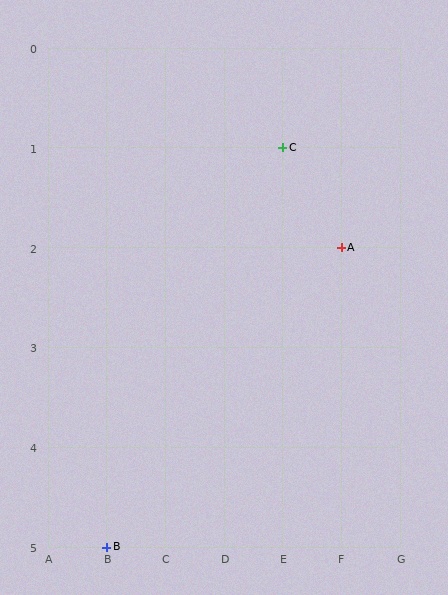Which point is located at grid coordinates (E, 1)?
Point C is at (E, 1).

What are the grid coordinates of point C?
Point C is at grid coordinates (E, 1).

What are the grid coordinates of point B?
Point B is at grid coordinates (B, 5).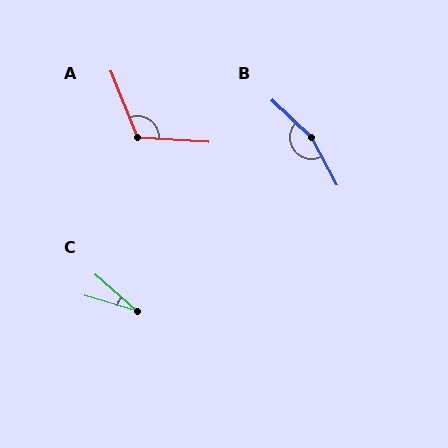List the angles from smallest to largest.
C (26°), A (115°), B (162°).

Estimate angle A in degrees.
Approximately 115 degrees.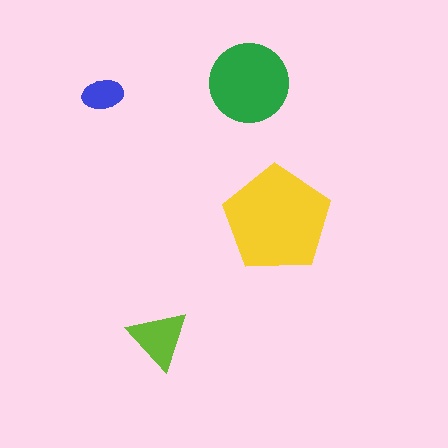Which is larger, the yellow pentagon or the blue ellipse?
The yellow pentagon.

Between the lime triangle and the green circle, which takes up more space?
The green circle.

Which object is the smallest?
The blue ellipse.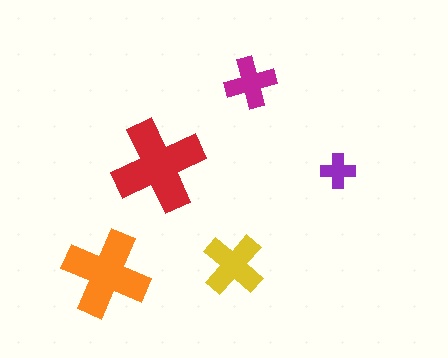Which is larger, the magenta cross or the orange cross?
The orange one.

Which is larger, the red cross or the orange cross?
The red one.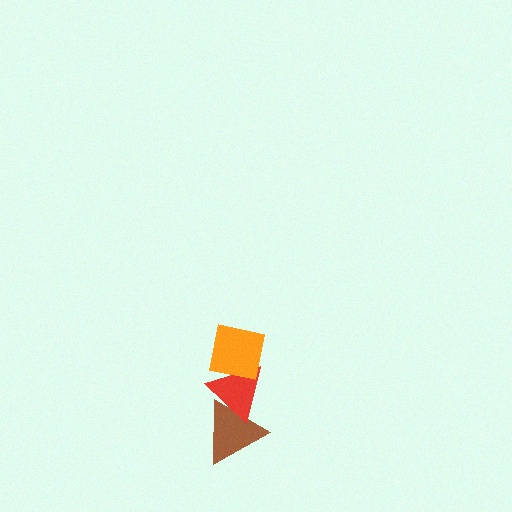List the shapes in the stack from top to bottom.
From top to bottom: the orange square, the red triangle, the brown triangle.